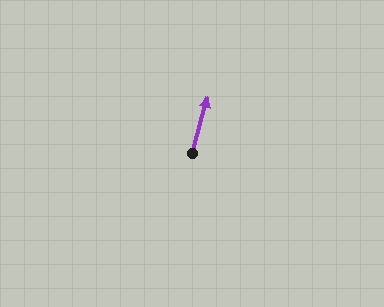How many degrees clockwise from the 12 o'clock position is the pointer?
Approximately 15 degrees.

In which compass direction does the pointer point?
North.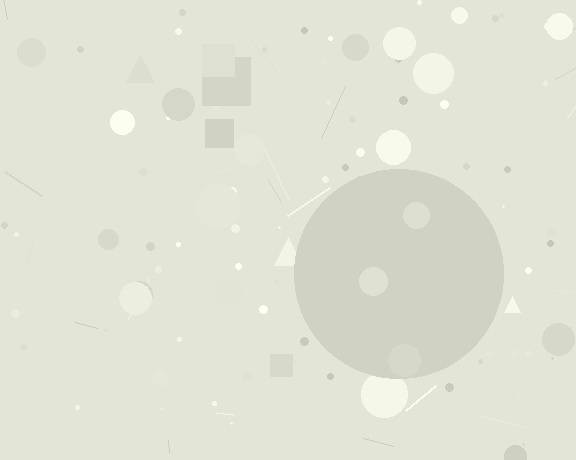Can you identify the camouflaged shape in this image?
The camouflaged shape is a circle.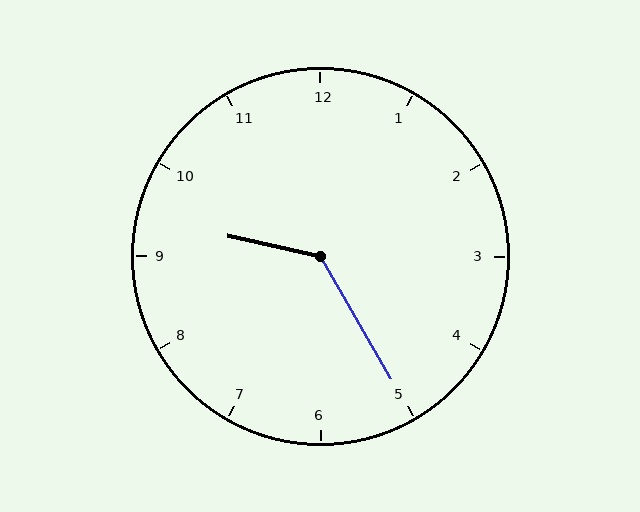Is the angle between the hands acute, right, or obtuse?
It is obtuse.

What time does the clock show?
9:25.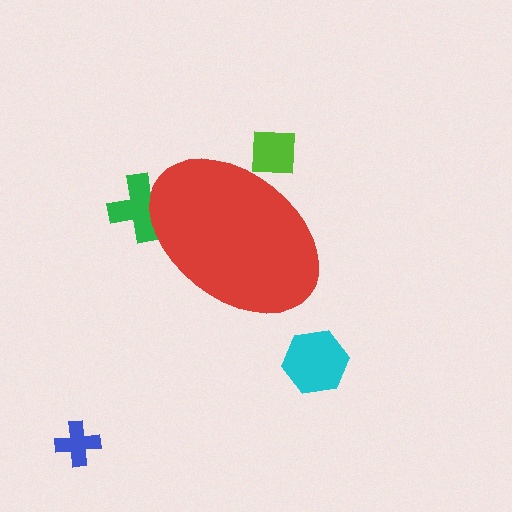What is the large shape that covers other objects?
A red ellipse.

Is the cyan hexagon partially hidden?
No, the cyan hexagon is fully visible.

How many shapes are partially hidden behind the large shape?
2 shapes are partially hidden.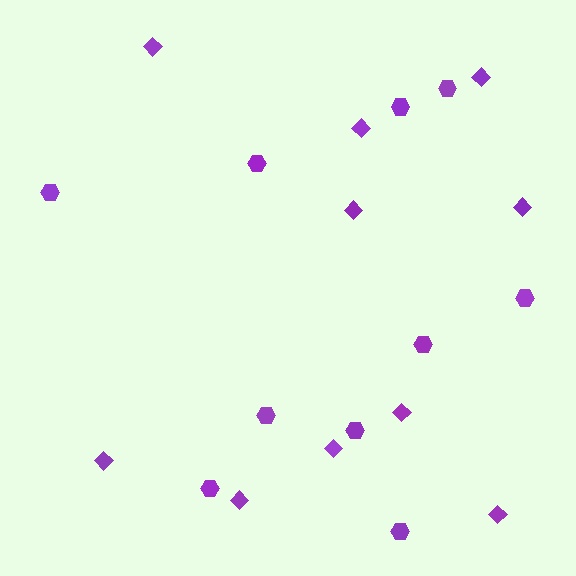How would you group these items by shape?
There are 2 groups: one group of hexagons (10) and one group of diamonds (10).